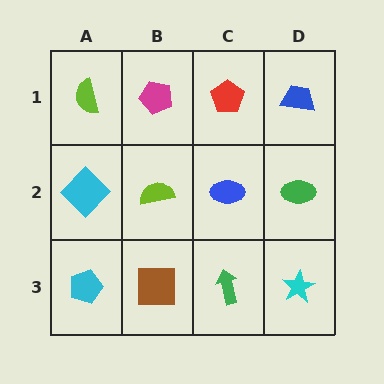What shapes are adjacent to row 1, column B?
A lime semicircle (row 2, column B), a lime semicircle (row 1, column A), a red pentagon (row 1, column C).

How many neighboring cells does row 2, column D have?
3.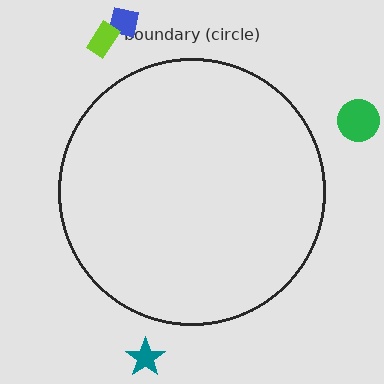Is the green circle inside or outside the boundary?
Outside.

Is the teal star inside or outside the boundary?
Outside.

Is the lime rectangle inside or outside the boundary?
Outside.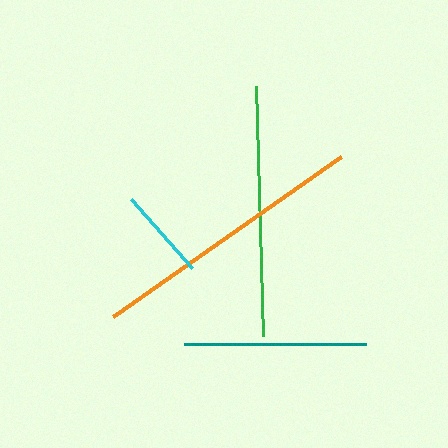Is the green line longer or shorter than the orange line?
The orange line is longer than the green line.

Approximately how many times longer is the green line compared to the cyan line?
The green line is approximately 2.7 times the length of the cyan line.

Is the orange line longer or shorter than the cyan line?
The orange line is longer than the cyan line.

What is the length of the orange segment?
The orange segment is approximately 279 pixels long.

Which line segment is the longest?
The orange line is the longest at approximately 279 pixels.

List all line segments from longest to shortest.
From longest to shortest: orange, green, teal, cyan.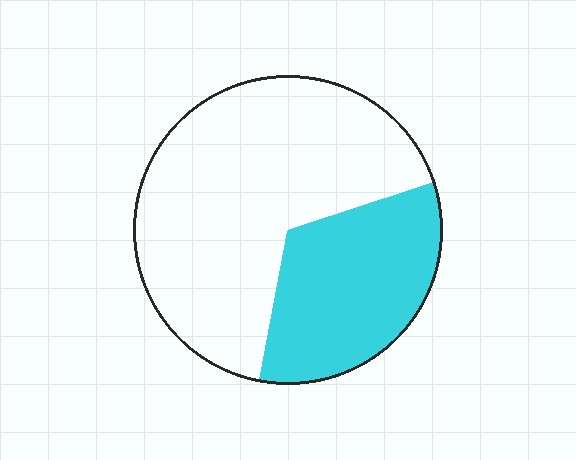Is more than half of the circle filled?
No.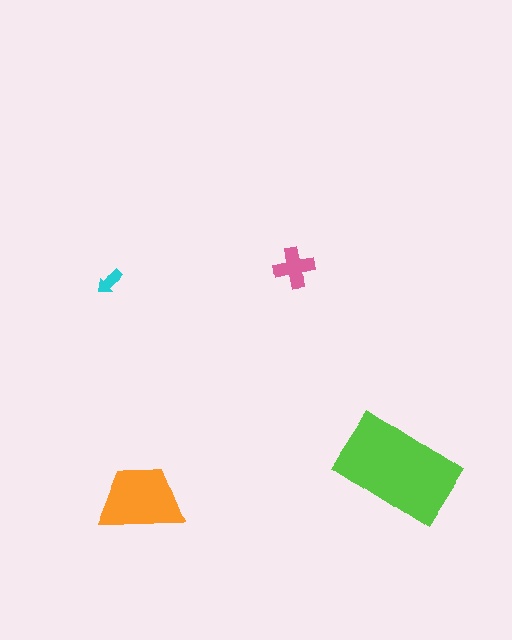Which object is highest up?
The pink cross is topmost.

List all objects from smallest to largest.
The cyan arrow, the pink cross, the orange trapezoid, the lime rectangle.